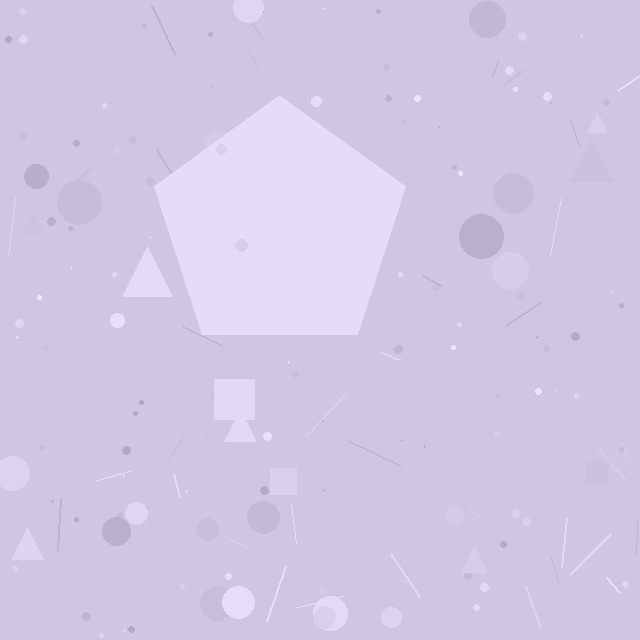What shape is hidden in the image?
A pentagon is hidden in the image.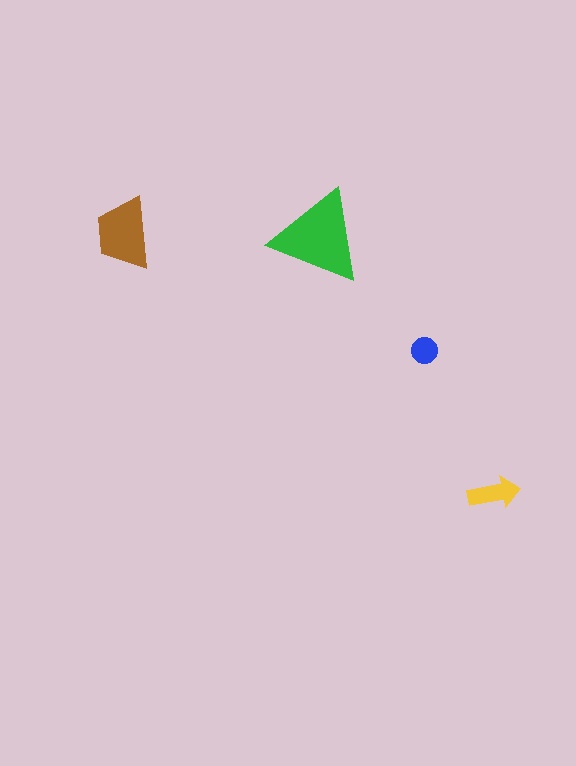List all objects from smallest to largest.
The blue circle, the yellow arrow, the brown trapezoid, the green triangle.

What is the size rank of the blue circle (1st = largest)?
4th.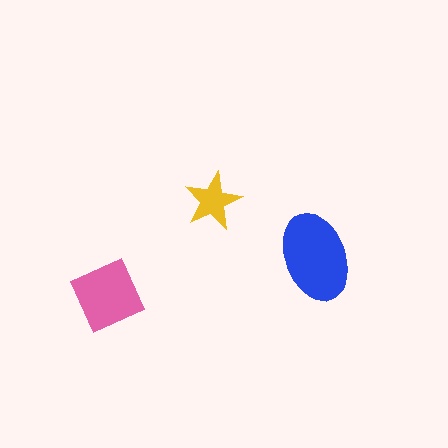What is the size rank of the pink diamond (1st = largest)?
2nd.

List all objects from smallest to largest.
The yellow star, the pink diamond, the blue ellipse.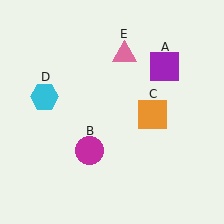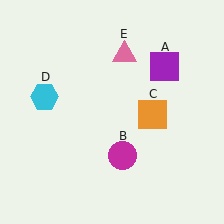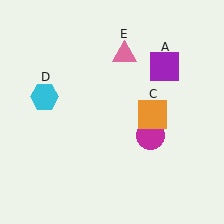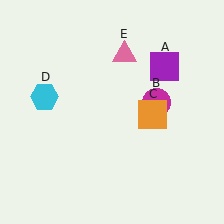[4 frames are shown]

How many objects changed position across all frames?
1 object changed position: magenta circle (object B).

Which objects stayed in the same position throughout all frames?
Purple square (object A) and orange square (object C) and cyan hexagon (object D) and pink triangle (object E) remained stationary.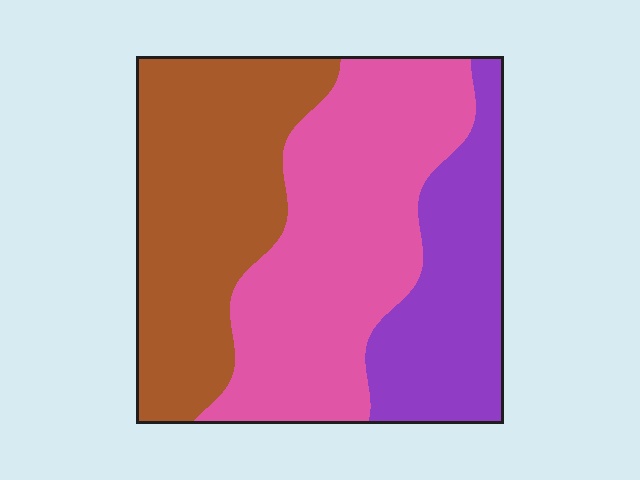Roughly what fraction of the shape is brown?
Brown covers about 35% of the shape.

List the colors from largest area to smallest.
From largest to smallest: pink, brown, purple.